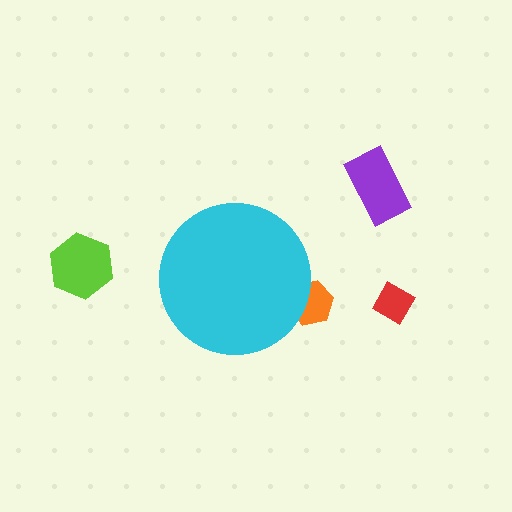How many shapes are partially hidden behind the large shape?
1 shape is partially hidden.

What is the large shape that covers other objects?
A cyan circle.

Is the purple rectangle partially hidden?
No, the purple rectangle is fully visible.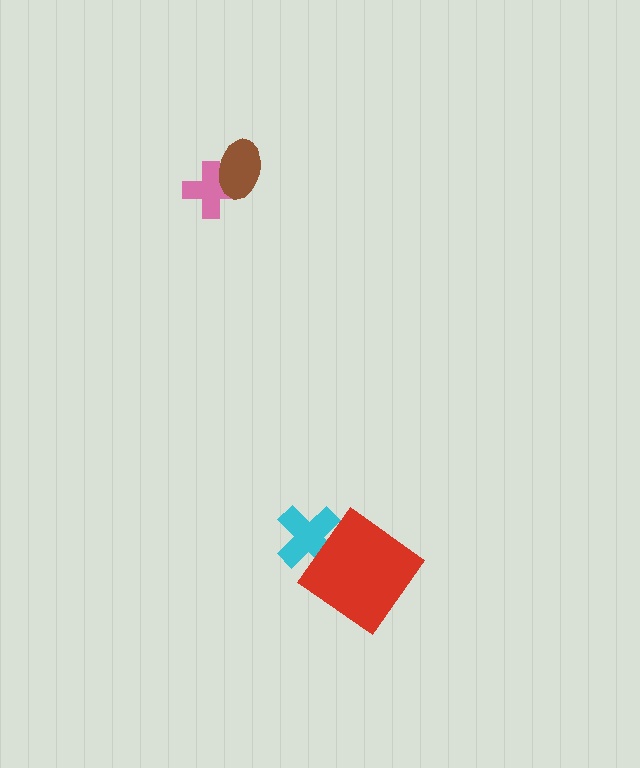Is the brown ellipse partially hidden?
No, no other shape covers it.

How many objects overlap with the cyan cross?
1 object overlaps with the cyan cross.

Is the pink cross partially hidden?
Yes, it is partially covered by another shape.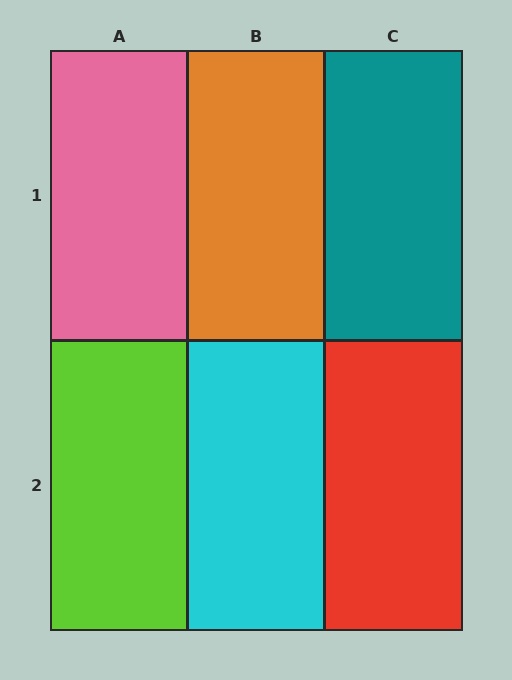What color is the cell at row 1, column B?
Orange.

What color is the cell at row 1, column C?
Teal.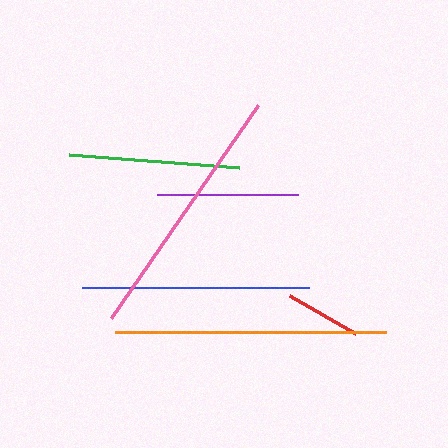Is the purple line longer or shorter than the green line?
The green line is longer than the purple line.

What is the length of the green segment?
The green segment is approximately 171 pixels long.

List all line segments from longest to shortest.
From longest to shortest: orange, pink, blue, green, purple, red.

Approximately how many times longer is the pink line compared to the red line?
The pink line is approximately 3.4 times the length of the red line.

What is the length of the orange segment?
The orange segment is approximately 272 pixels long.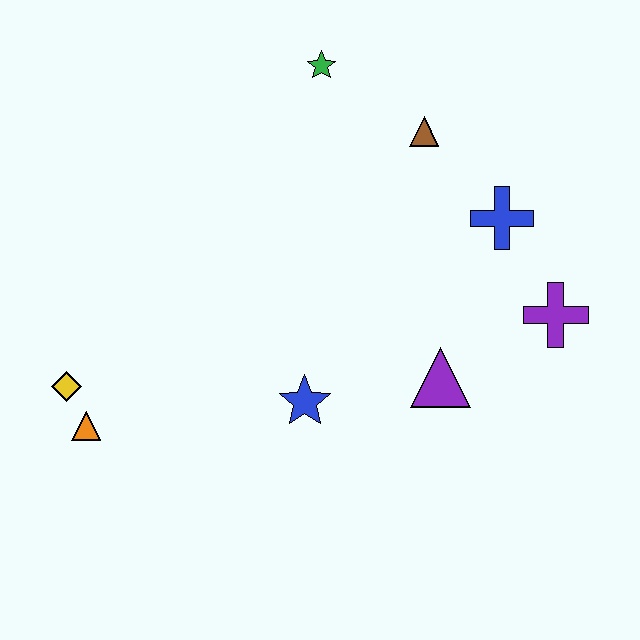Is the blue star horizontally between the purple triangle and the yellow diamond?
Yes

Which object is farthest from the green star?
The orange triangle is farthest from the green star.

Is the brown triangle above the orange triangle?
Yes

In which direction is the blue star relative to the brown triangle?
The blue star is below the brown triangle.